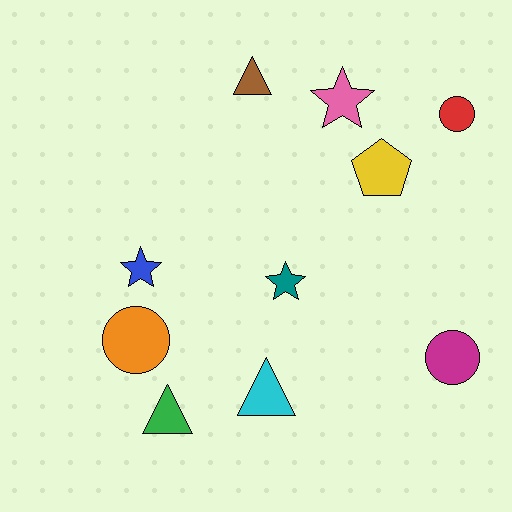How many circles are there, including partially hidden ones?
There are 3 circles.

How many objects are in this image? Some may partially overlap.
There are 10 objects.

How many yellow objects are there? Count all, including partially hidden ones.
There is 1 yellow object.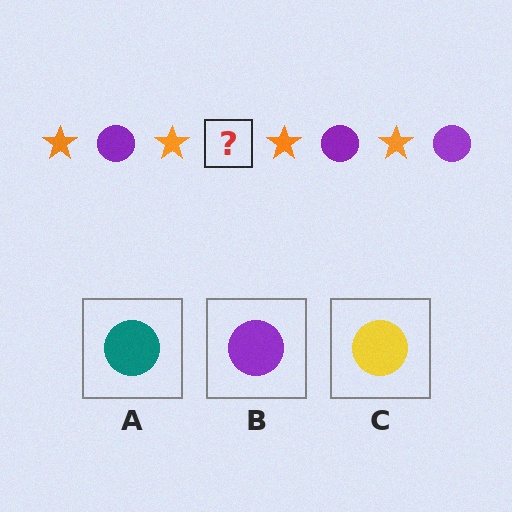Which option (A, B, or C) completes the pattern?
B.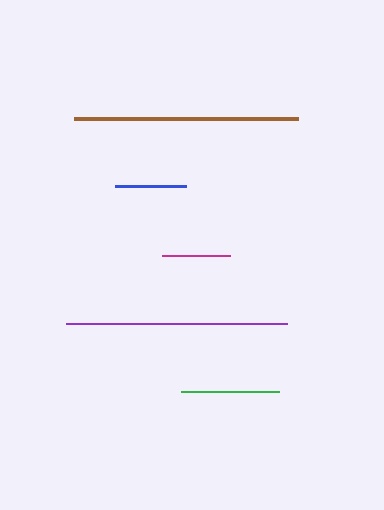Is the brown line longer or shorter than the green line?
The brown line is longer than the green line.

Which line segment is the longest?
The brown line is the longest at approximately 224 pixels.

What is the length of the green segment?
The green segment is approximately 98 pixels long.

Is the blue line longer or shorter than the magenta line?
The blue line is longer than the magenta line.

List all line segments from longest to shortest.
From longest to shortest: brown, purple, green, blue, magenta.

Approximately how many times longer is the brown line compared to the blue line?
The brown line is approximately 3.2 times the length of the blue line.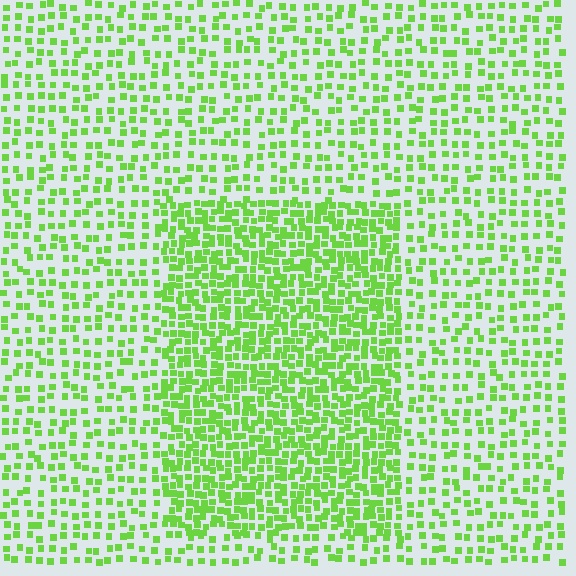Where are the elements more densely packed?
The elements are more densely packed inside the rectangle boundary.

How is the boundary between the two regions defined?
The boundary is defined by a change in element density (approximately 2.1x ratio). All elements are the same color, size, and shape.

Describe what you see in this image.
The image contains small lime elements arranged at two different densities. A rectangle-shaped region is visible where the elements are more densely packed than the surrounding area.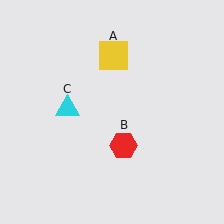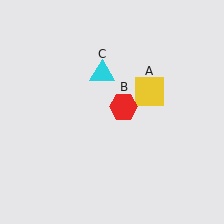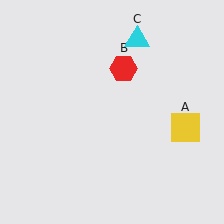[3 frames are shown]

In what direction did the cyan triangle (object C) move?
The cyan triangle (object C) moved up and to the right.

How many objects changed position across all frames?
3 objects changed position: yellow square (object A), red hexagon (object B), cyan triangle (object C).